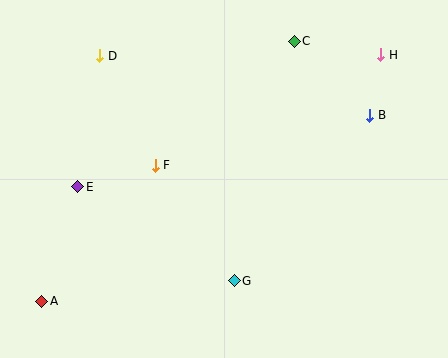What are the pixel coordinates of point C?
Point C is at (294, 41).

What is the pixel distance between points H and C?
The distance between H and C is 87 pixels.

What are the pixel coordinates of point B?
Point B is at (370, 115).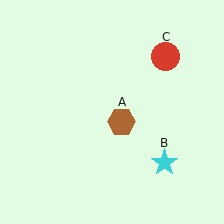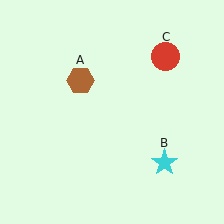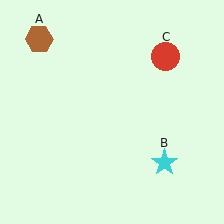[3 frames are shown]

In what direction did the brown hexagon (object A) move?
The brown hexagon (object A) moved up and to the left.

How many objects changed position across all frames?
1 object changed position: brown hexagon (object A).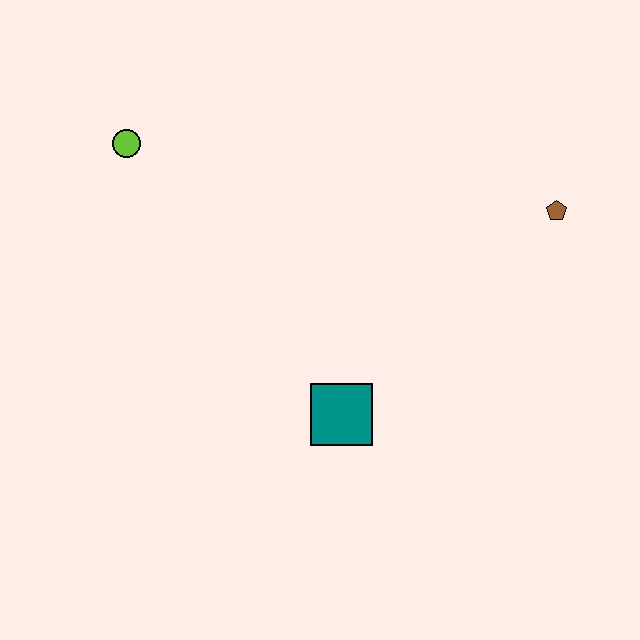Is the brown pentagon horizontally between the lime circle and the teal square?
No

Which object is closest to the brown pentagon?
The teal square is closest to the brown pentagon.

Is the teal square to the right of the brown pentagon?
No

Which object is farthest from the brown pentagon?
The lime circle is farthest from the brown pentagon.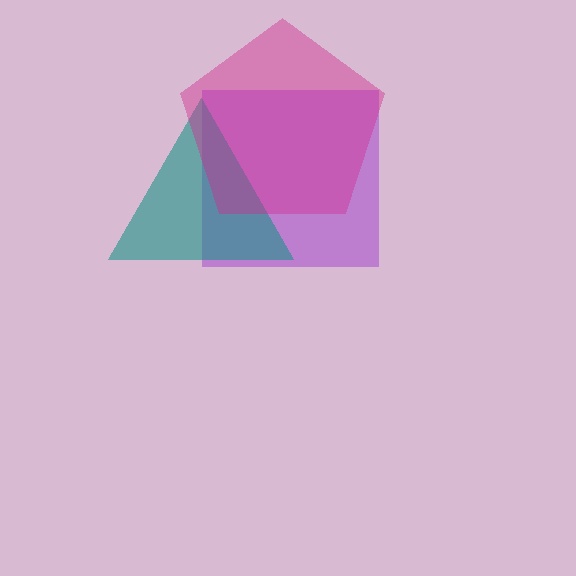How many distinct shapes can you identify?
There are 3 distinct shapes: a purple square, a teal triangle, a magenta pentagon.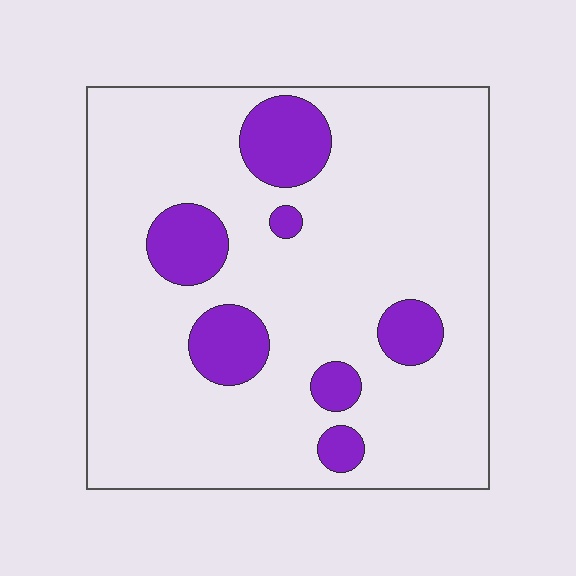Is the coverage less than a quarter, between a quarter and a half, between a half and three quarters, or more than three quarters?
Less than a quarter.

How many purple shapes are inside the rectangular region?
7.